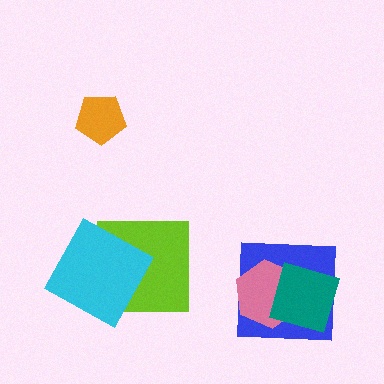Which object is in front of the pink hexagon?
The teal diamond is in front of the pink hexagon.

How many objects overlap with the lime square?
1 object overlaps with the lime square.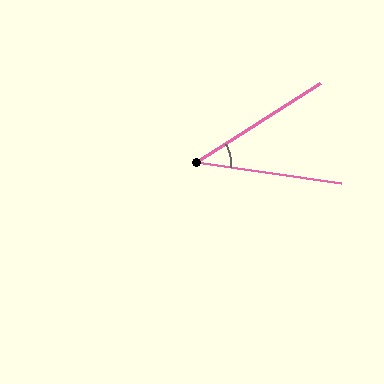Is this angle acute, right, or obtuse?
It is acute.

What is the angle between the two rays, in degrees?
Approximately 41 degrees.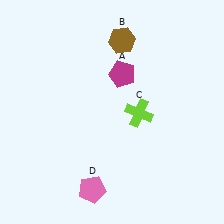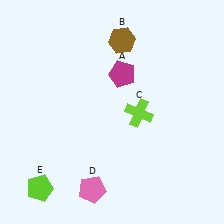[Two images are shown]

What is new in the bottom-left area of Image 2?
A lime pentagon (E) was added in the bottom-left area of Image 2.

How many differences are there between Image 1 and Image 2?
There is 1 difference between the two images.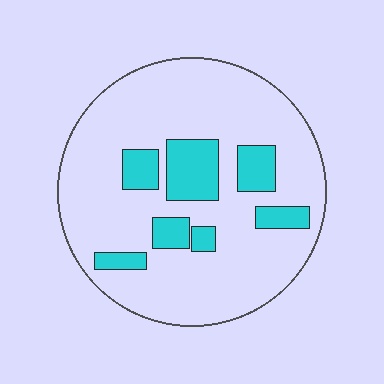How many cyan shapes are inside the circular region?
7.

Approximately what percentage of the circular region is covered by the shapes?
Approximately 20%.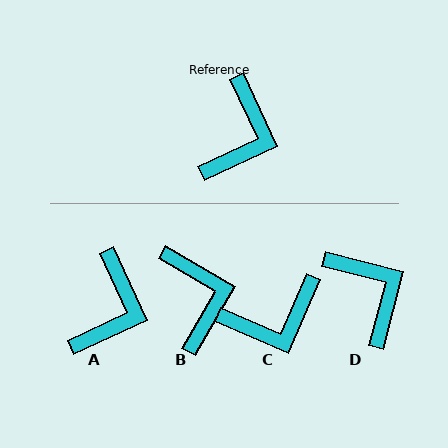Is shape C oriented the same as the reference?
No, it is off by about 49 degrees.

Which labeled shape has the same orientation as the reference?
A.